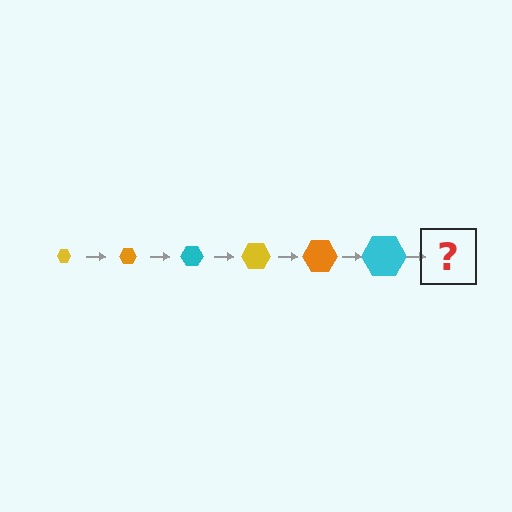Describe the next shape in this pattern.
It should be a yellow hexagon, larger than the previous one.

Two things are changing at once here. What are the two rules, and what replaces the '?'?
The two rules are that the hexagon grows larger each step and the color cycles through yellow, orange, and cyan. The '?' should be a yellow hexagon, larger than the previous one.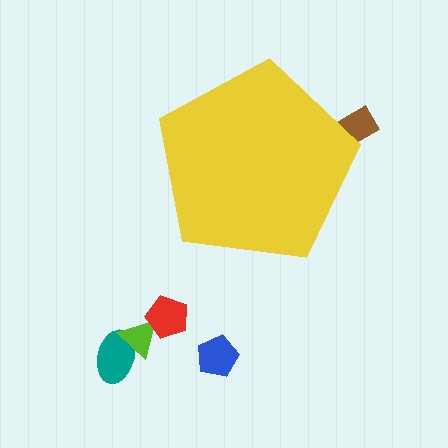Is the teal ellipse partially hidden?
No, the teal ellipse is fully visible.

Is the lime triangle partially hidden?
No, the lime triangle is fully visible.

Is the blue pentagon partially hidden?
No, the blue pentagon is fully visible.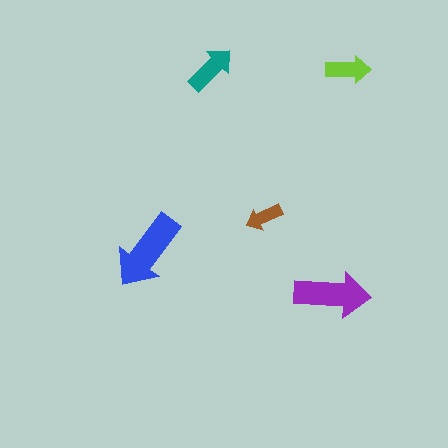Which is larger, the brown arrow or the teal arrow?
The teal one.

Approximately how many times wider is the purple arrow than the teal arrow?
About 1.5 times wider.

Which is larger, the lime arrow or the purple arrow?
The purple one.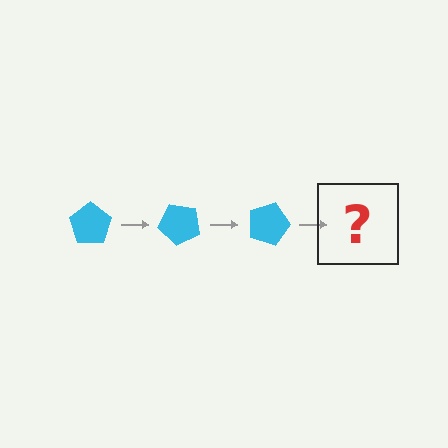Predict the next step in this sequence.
The next step is a cyan pentagon rotated 135 degrees.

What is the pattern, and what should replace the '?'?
The pattern is that the pentagon rotates 45 degrees each step. The '?' should be a cyan pentagon rotated 135 degrees.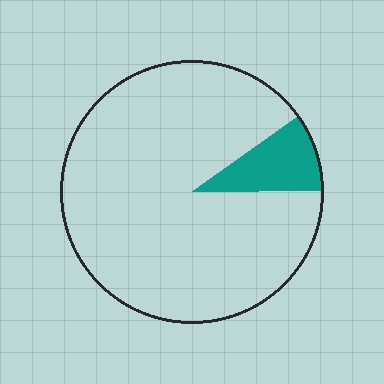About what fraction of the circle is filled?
About one tenth (1/10).